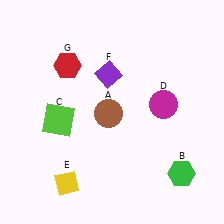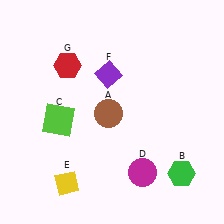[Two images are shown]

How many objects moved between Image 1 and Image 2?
1 object moved between the two images.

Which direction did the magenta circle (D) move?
The magenta circle (D) moved down.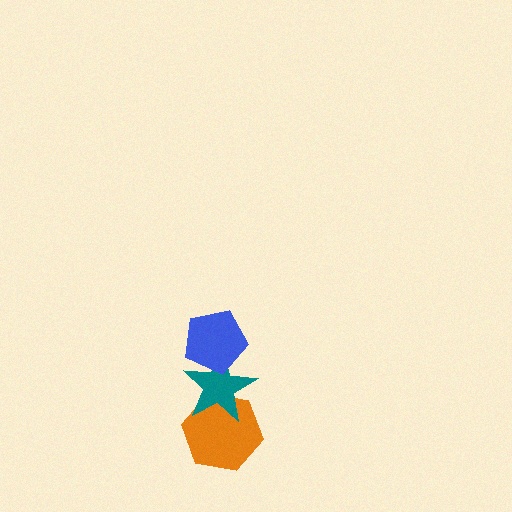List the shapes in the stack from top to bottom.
From top to bottom: the blue pentagon, the teal star, the orange hexagon.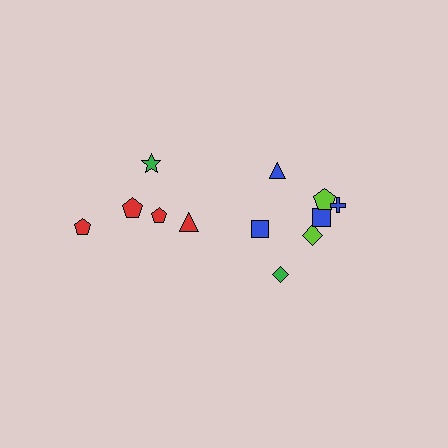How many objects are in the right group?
There are 7 objects.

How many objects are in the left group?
There are 5 objects.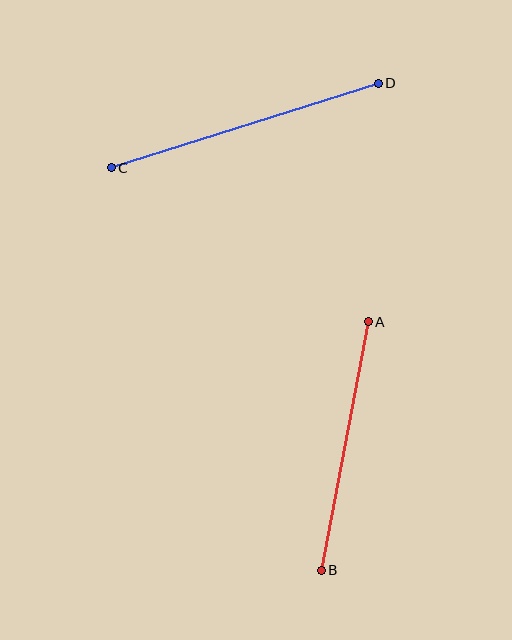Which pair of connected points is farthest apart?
Points C and D are farthest apart.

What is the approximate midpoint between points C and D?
The midpoint is at approximately (245, 125) pixels.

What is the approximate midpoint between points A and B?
The midpoint is at approximately (345, 446) pixels.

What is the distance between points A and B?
The distance is approximately 253 pixels.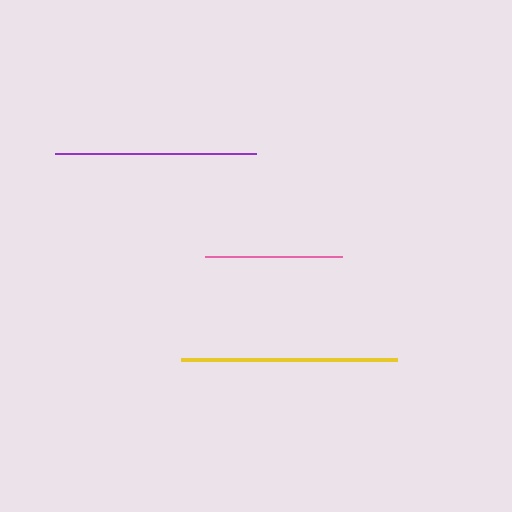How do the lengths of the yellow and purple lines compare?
The yellow and purple lines are approximately the same length.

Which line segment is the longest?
The yellow line is the longest at approximately 217 pixels.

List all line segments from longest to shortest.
From longest to shortest: yellow, purple, pink.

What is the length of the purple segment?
The purple segment is approximately 201 pixels long.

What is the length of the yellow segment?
The yellow segment is approximately 217 pixels long.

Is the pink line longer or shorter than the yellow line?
The yellow line is longer than the pink line.